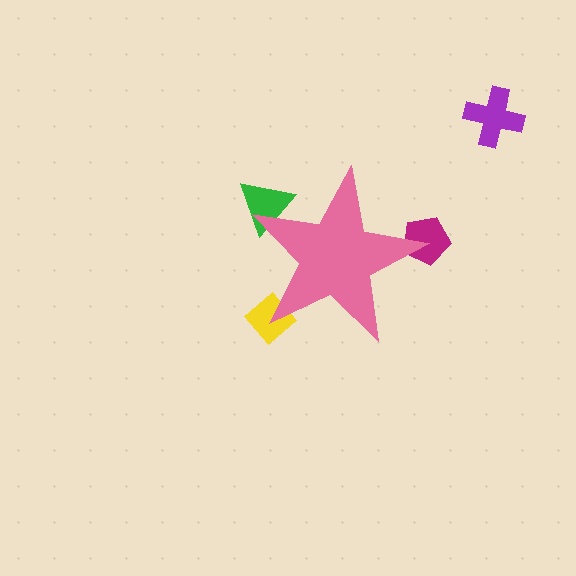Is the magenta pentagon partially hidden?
Yes, the magenta pentagon is partially hidden behind the pink star.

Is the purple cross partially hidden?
No, the purple cross is fully visible.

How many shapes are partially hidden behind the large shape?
3 shapes are partially hidden.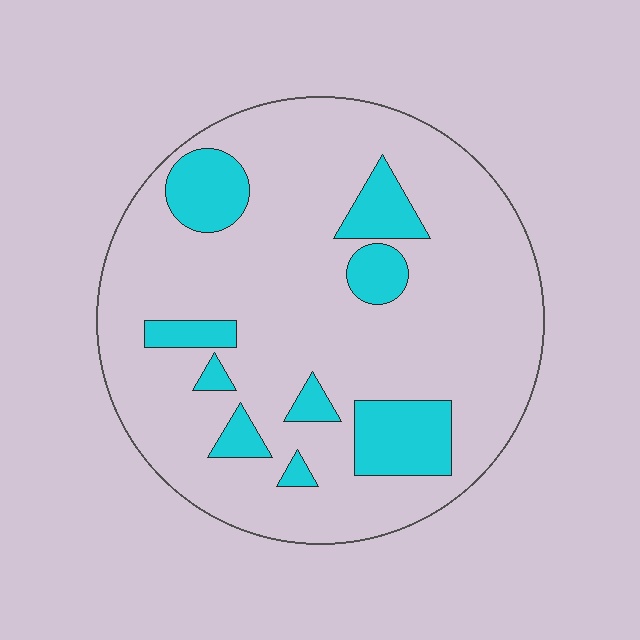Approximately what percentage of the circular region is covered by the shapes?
Approximately 20%.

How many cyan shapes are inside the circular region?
9.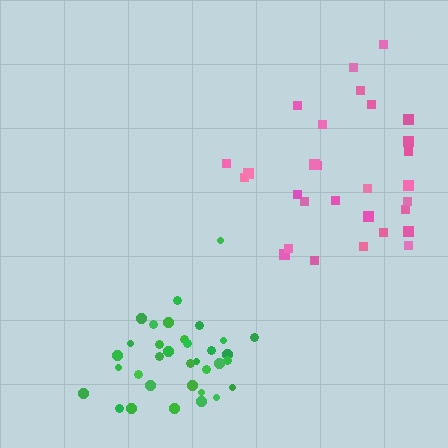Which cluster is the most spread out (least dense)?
Pink.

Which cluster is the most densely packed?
Green.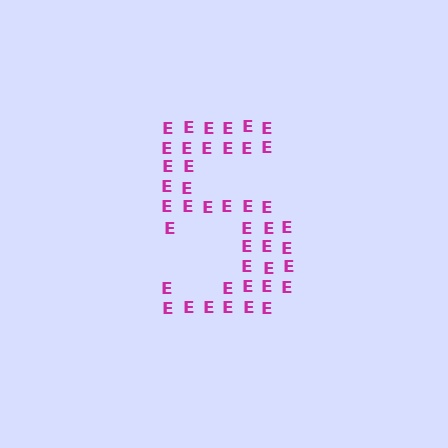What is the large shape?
The large shape is the digit 5.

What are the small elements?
The small elements are letter E's.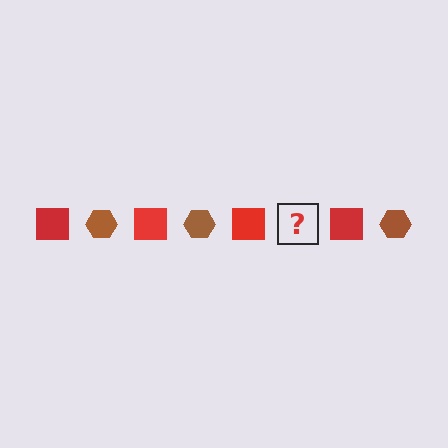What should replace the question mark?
The question mark should be replaced with a brown hexagon.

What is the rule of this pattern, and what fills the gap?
The rule is that the pattern alternates between red square and brown hexagon. The gap should be filled with a brown hexagon.